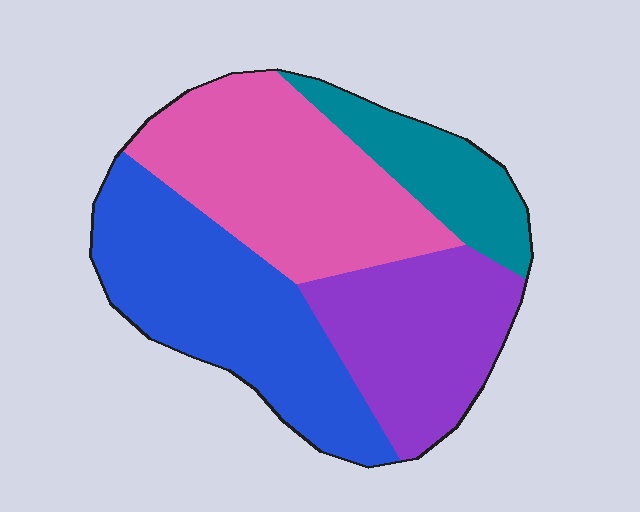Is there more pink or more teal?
Pink.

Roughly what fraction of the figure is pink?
Pink takes up about one third (1/3) of the figure.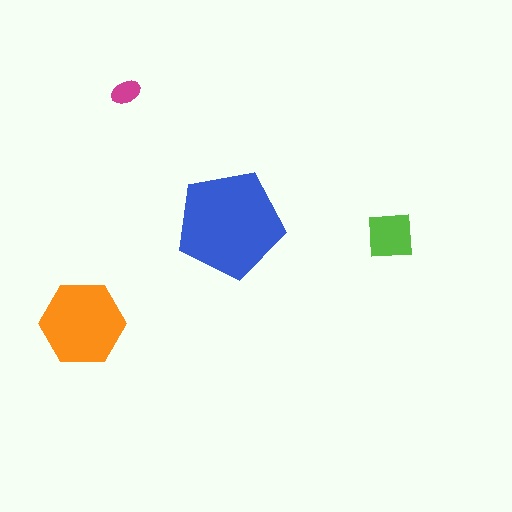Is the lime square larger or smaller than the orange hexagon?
Smaller.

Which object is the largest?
The blue pentagon.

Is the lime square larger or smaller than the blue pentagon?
Smaller.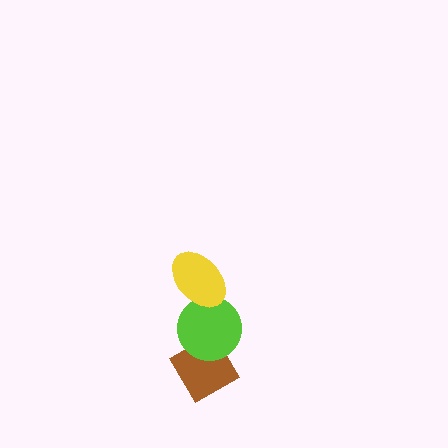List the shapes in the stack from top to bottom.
From top to bottom: the yellow ellipse, the lime circle, the brown diamond.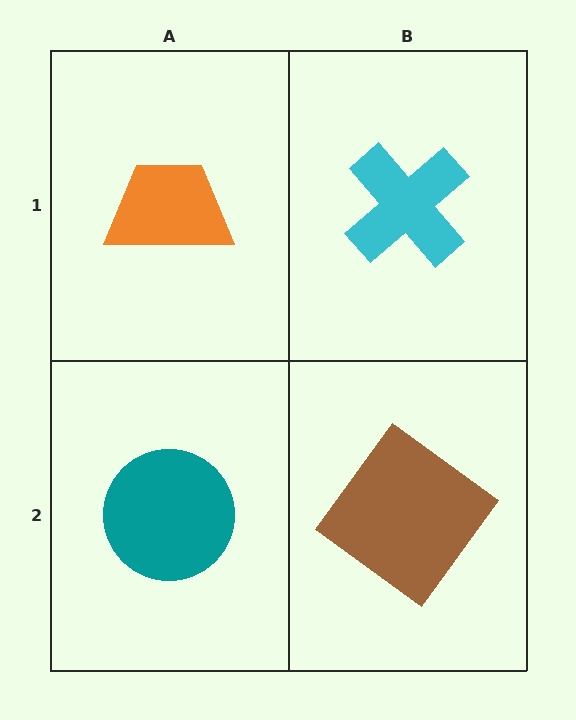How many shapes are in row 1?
2 shapes.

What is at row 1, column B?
A cyan cross.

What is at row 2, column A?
A teal circle.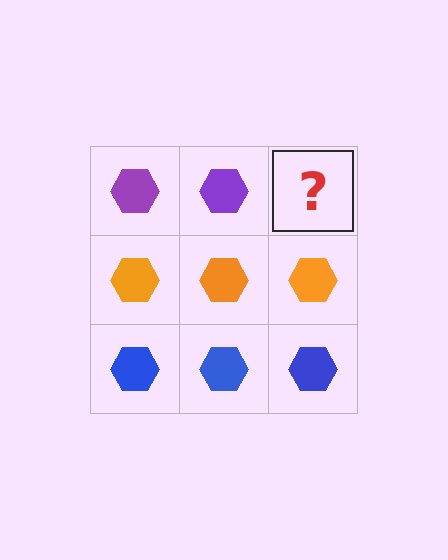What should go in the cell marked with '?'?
The missing cell should contain a purple hexagon.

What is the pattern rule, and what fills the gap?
The rule is that each row has a consistent color. The gap should be filled with a purple hexagon.